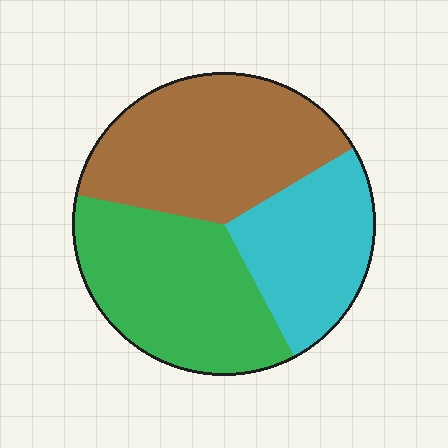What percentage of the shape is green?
Green covers 36% of the shape.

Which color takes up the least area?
Cyan, at roughly 25%.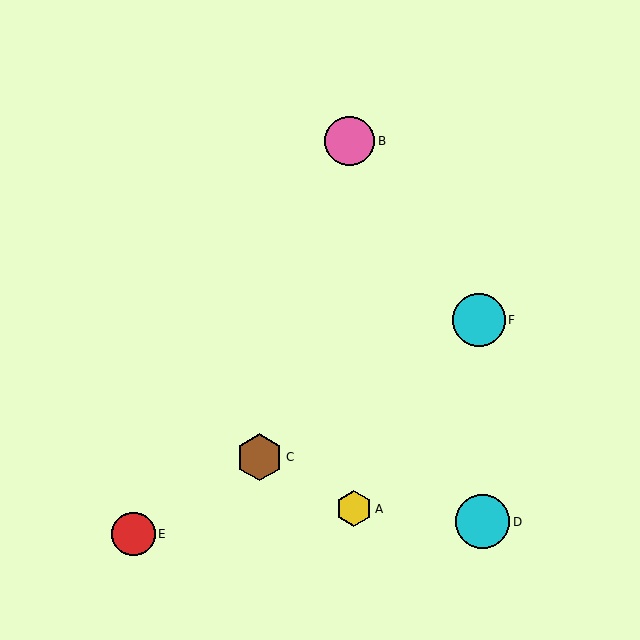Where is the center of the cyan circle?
The center of the cyan circle is at (482, 522).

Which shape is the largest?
The cyan circle (labeled D) is the largest.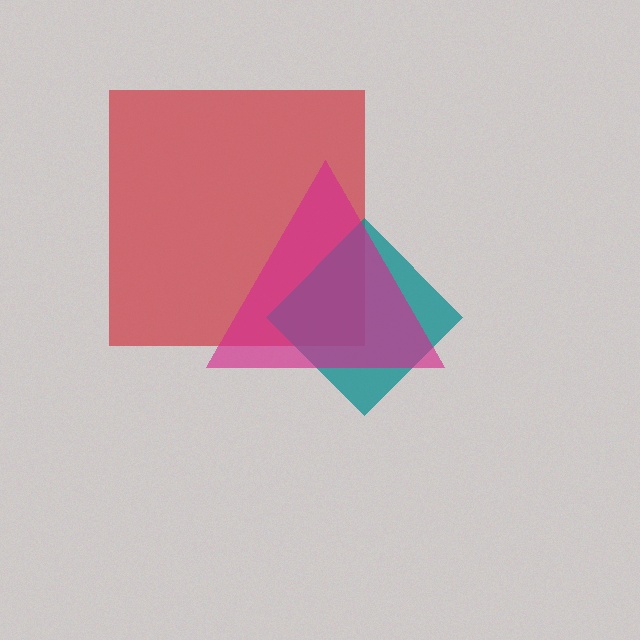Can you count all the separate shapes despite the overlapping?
Yes, there are 3 separate shapes.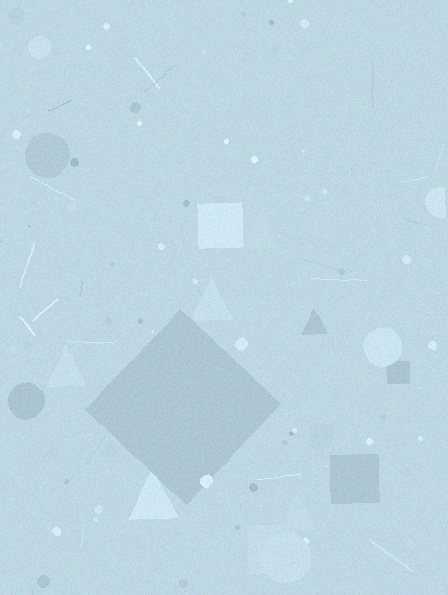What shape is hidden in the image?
A diamond is hidden in the image.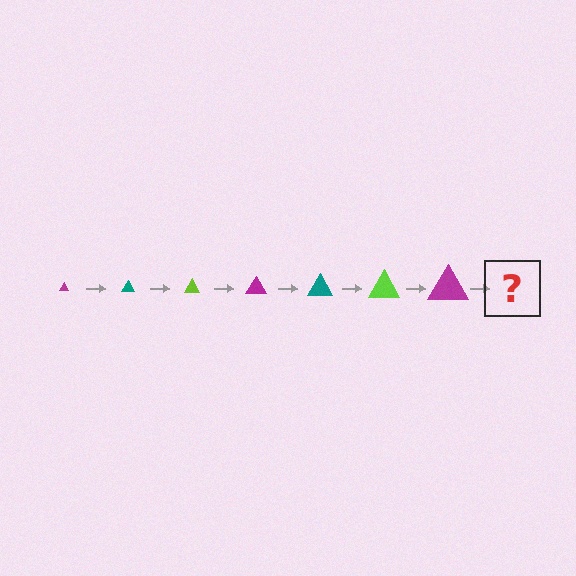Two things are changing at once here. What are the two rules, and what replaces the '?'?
The two rules are that the triangle grows larger each step and the color cycles through magenta, teal, and lime. The '?' should be a teal triangle, larger than the previous one.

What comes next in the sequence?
The next element should be a teal triangle, larger than the previous one.